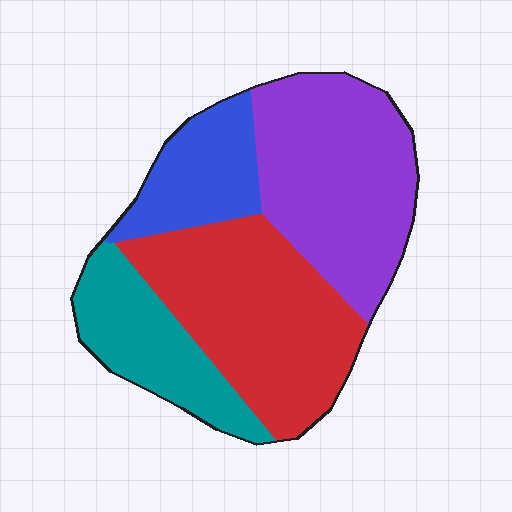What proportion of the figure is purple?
Purple takes up about one third (1/3) of the figure.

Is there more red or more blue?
Red.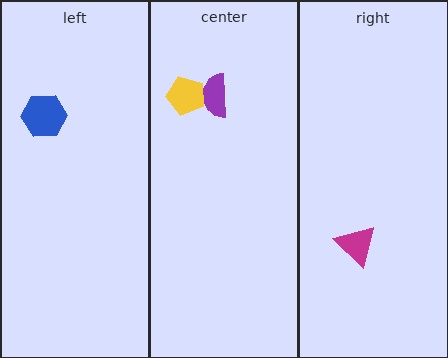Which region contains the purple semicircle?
The center region.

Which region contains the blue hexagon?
The left region.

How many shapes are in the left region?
1.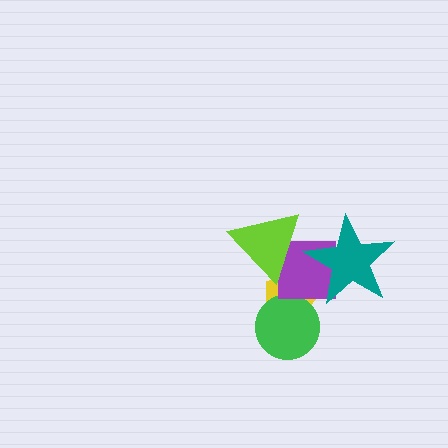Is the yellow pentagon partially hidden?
Yes, it is partially covered by another shape.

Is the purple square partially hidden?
Yes, it is partially covered by another shape.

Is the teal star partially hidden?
No, no other shape covers it.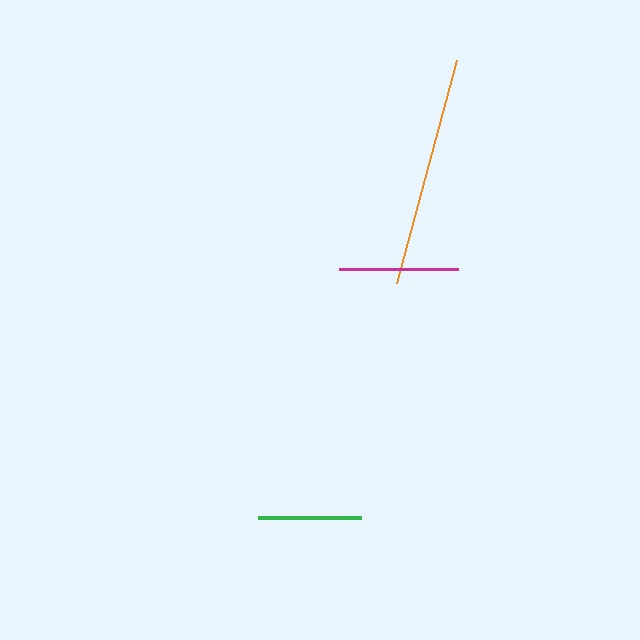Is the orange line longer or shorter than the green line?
The orange line is longer than the green line.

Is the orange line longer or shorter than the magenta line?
The orange line is longer than the magenta line.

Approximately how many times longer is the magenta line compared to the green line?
The magenta line is approximately 1.2 times the length of the green line.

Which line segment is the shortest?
The green line is the shortest at approximately 103 pixels.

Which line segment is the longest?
The orange line is the longest at approximately 231 pixels.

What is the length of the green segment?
The green segment is approximately 103 pixels long.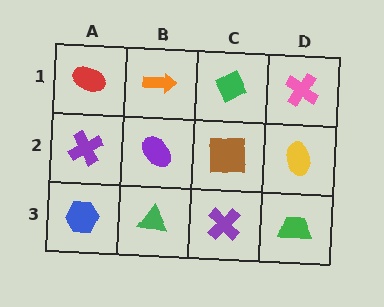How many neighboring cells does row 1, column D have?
2.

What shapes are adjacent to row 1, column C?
A brown square (row 2, column C), an orange arrow (row 1, column B), a pink cross (row 1, column D).